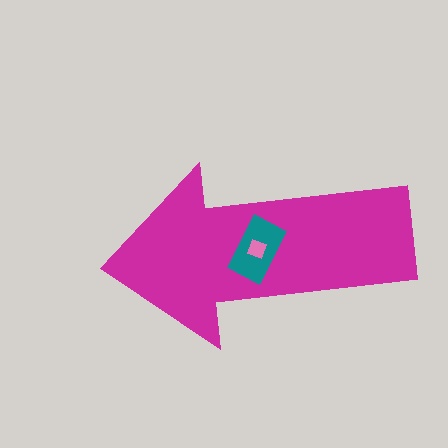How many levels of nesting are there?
3.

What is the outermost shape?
The magenta arrow.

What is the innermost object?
The pink square.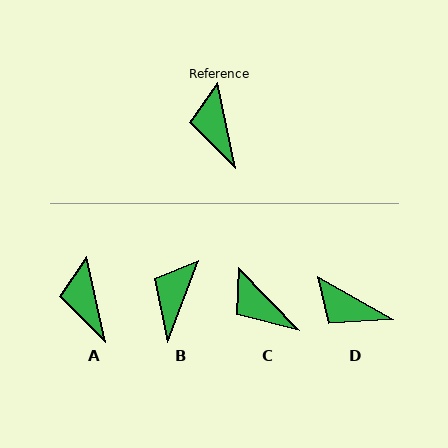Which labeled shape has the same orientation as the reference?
A.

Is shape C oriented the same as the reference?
No, it is off by about 32 degrees.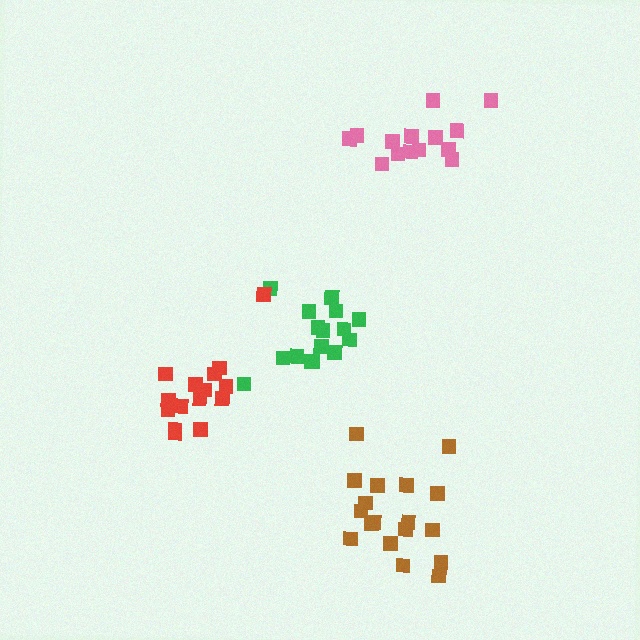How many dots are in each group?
Group 1: 17 dots, Group 2: 15 dots, Group 3: 14 dots, Group 4: 18 dots (64 total).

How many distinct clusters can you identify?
There are 4 distinct clusters.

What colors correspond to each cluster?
The clusters are colored: green, red, pink, brown.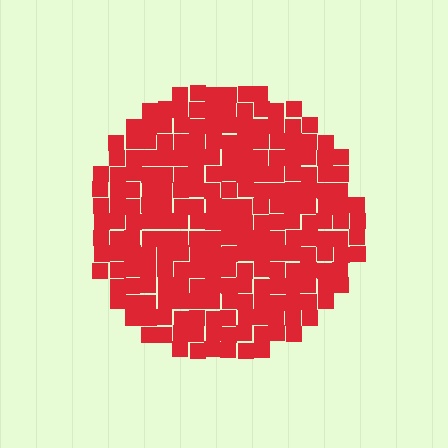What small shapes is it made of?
It is made of small squares.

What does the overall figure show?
The overall figure shows a circle.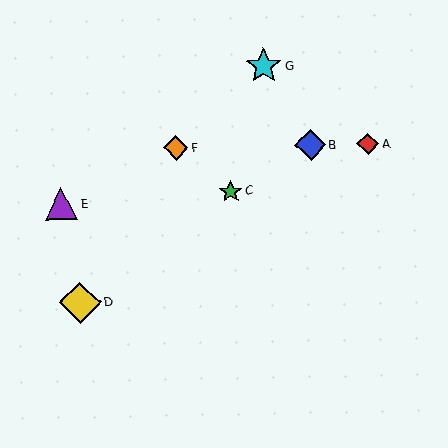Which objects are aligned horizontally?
Objects A, B, F are aligned horizontally.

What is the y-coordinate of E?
Object E is at y≈204.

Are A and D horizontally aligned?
No, A is at y≈144 and D is at y≈303.